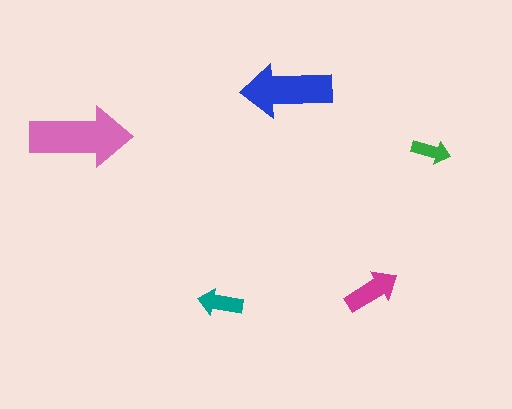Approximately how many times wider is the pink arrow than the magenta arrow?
About 2 times wider.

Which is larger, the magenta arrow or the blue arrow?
The blue one.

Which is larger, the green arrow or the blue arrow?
The blue one.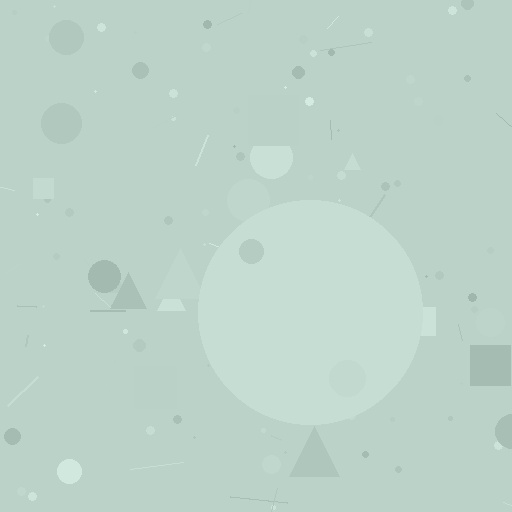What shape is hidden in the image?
A circle is hidden in the image.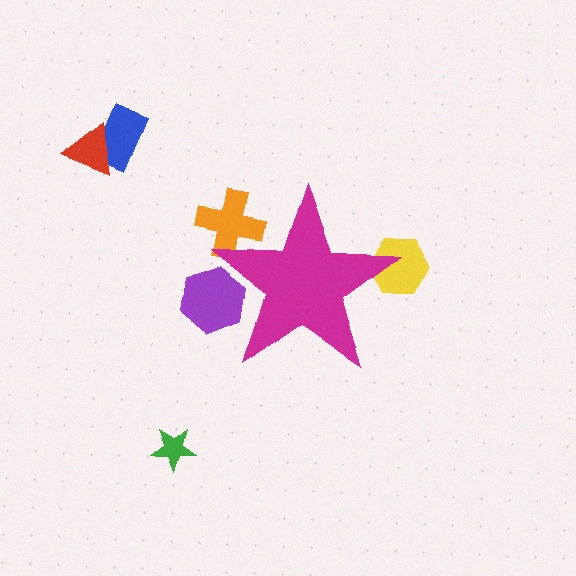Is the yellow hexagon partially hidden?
Yes, the yellow hexagon is partially hidden behind the magenta star.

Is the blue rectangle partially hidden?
No, the blue rectangle is fully visible.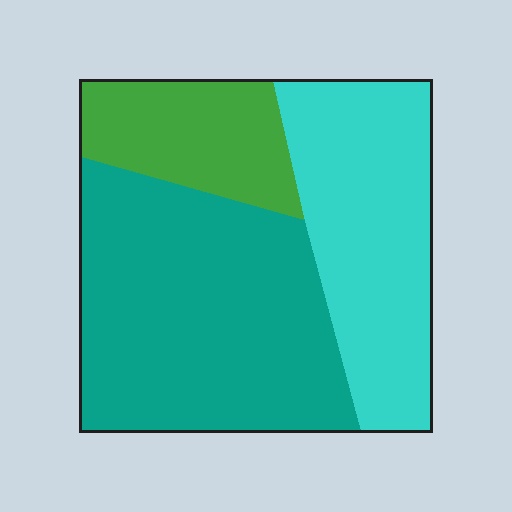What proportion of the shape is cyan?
Cyan takes up about one third (1/3) of the shape.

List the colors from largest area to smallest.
From largest to smallest: teal, cyan, green.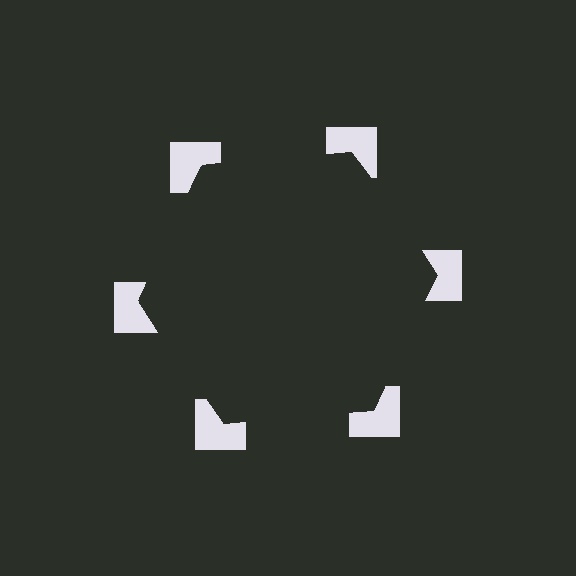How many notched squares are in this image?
There are 6 — one at each vertex of the illusory hexagon.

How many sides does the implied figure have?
6 sides.